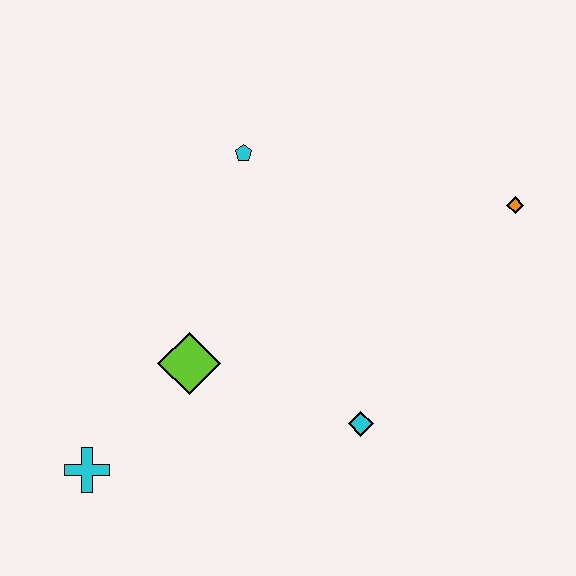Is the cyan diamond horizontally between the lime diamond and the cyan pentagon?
No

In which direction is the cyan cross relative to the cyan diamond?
The cyan cross is to the left of the cyan diamond.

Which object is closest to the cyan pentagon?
The lime diamond is closest to the cyan pentagon.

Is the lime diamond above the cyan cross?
Yes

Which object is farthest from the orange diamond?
The cyan cross is farthest from the orange diamond.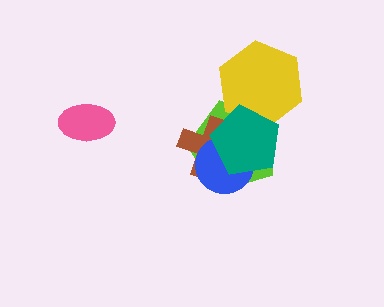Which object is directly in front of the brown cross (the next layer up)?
The blue circle is directly in front of the brown cross.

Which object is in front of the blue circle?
The teal pentagon is in front of the blue circle.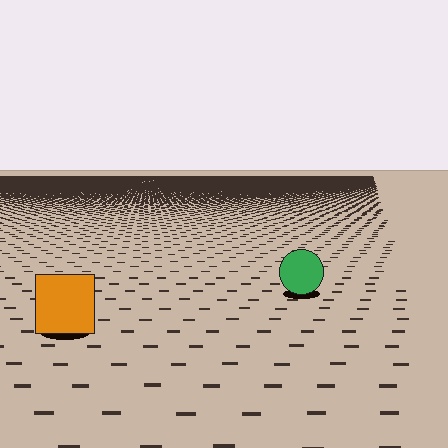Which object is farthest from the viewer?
The green circle is farthest from the viewer. It appears smaller and the ground texture around it is denser.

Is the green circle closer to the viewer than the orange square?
No. The orange square is closer — you can tell from the texture gradient: the ground texture is coarser near it.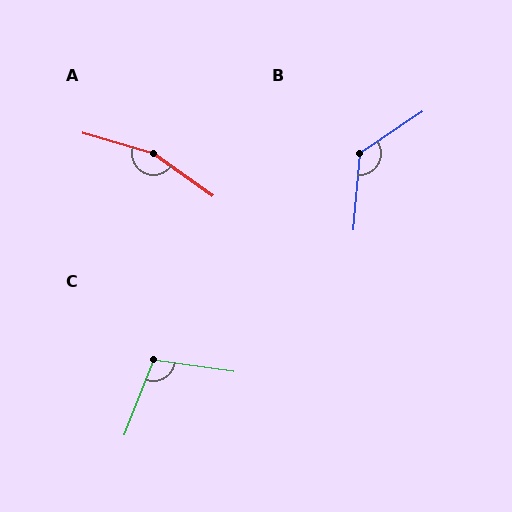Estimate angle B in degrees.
Approximately 129 degrees.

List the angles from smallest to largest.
C (103°), B (129°), A (161°).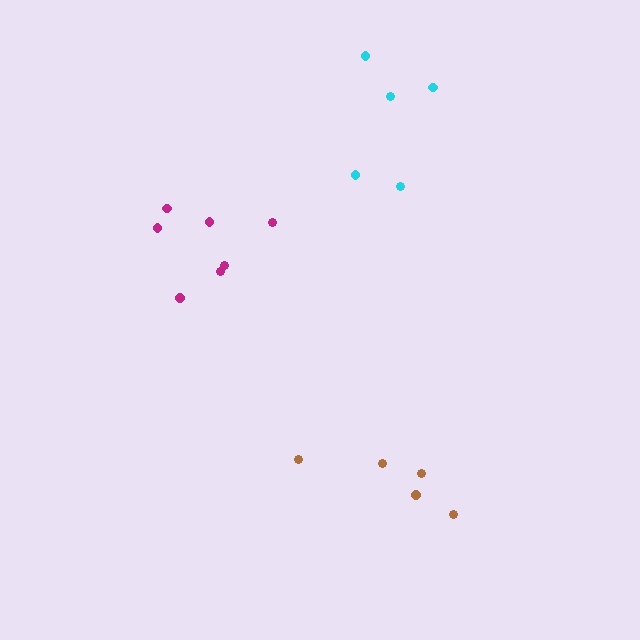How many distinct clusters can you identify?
There are 3 distinct clusters.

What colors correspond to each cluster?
The clusters are colored: magenta, cyan, brown.